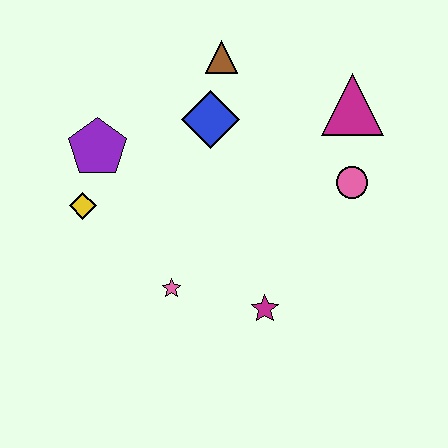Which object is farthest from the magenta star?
The brown triangle is farthest from the magenta star.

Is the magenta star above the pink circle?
No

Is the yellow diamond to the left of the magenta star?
Yes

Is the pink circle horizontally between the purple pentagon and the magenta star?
No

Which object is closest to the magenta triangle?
The pink circle is closest to the magenta triangle.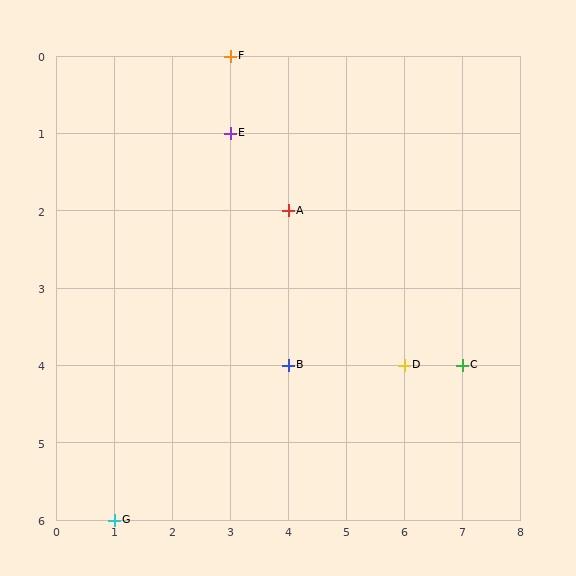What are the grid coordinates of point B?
Point B is at grid coordinates (4, 4).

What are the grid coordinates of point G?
Point G is at grid coordinates (1, 6).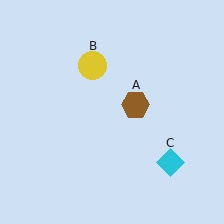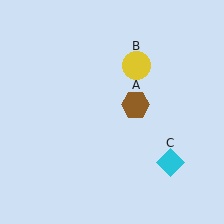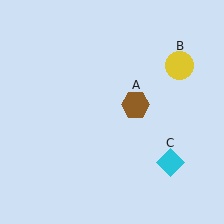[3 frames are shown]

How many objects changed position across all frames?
1 object changed position: yellow circle (object B).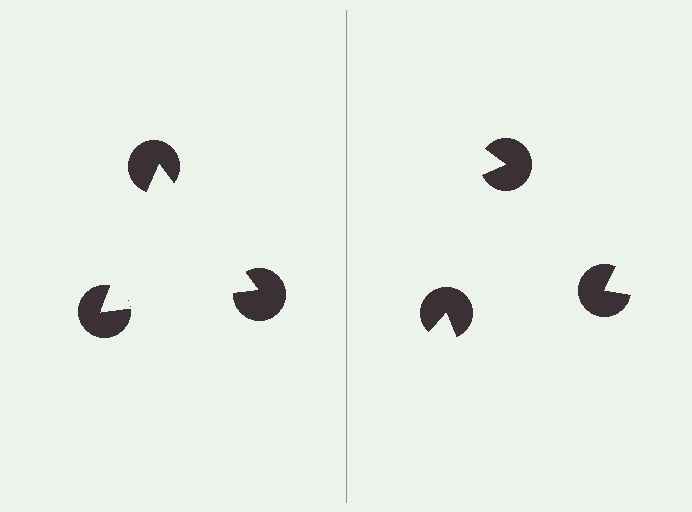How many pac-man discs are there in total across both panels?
6 — 3 on each side.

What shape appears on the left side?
An illusory triangle.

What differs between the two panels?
The pac-man discs are positioned identically on both sides; only the wedge orientations differ. On the left they align to a triangle; on the right they are misaligned.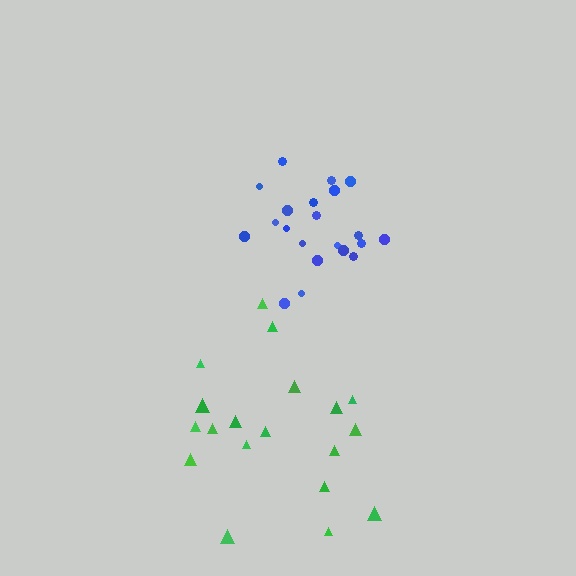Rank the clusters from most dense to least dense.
blue, green.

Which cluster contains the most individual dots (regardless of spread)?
Blue (21).